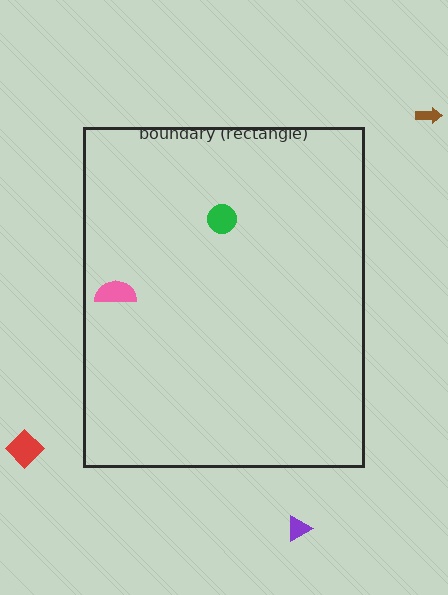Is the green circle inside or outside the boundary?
Inside.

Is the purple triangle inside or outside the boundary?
Outside.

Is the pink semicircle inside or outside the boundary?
Inside.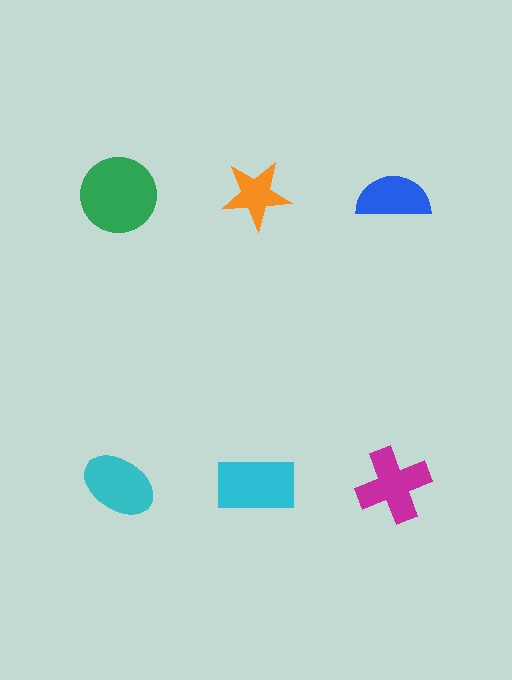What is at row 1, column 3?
A blue semicircle.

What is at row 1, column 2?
An orange star.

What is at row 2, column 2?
A cyan rectangle.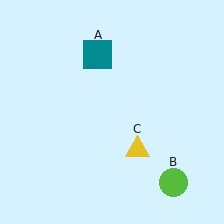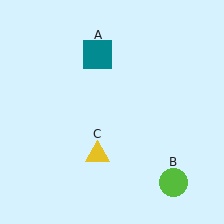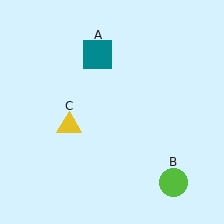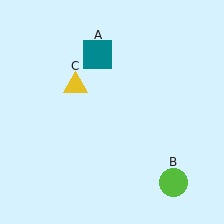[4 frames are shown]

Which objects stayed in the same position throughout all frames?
Teal square (object A) and lime circle (object B) remained stationary.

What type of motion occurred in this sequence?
The yellow triangle (object C) rotated clockwise around the center of the scene.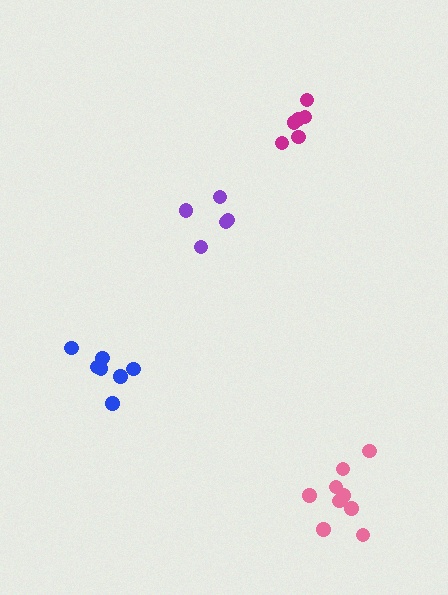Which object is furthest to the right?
The pink cluster is rightmost.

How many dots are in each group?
Group 1: 9 dots, Group 2: 7 dots, Group 3: 5 dots, Group 4: 6 dots (27 total).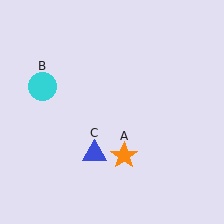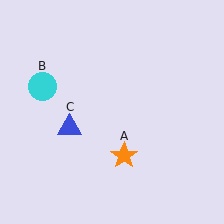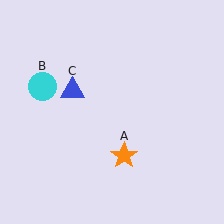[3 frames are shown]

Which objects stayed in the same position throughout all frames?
Orange star (object A) and cyan circle (object B) remained stationary.